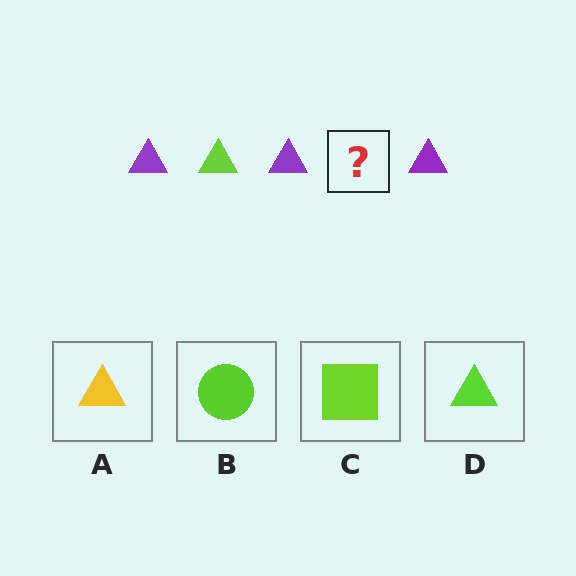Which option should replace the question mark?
Option D.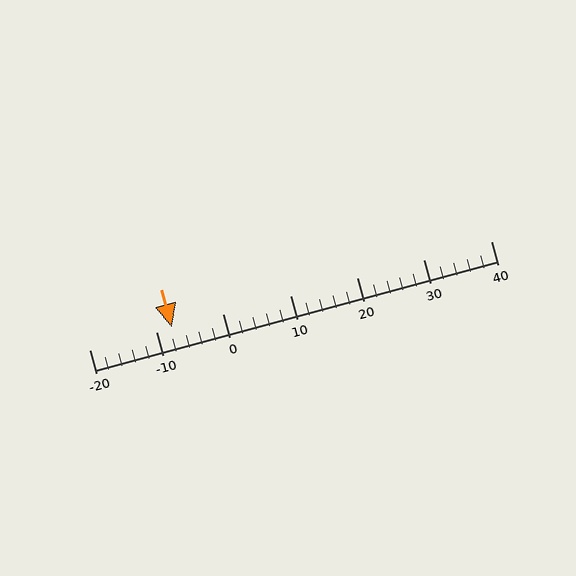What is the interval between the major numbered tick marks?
The major tick marks are spaced 10 units apart.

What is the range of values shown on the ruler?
The ruler shows values from -20 to 40.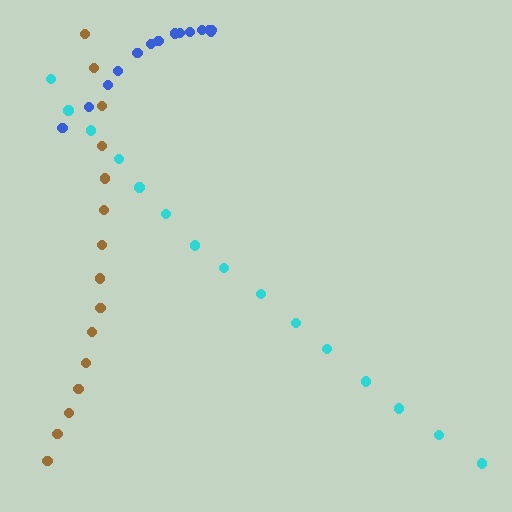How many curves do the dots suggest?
There are 3 distinct paths.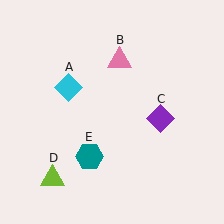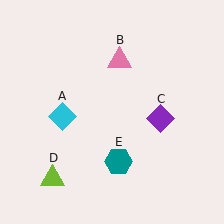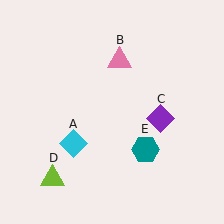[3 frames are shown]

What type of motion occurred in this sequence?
The cyan diamond (object A), teal hexagon (object E) rotated counterclockwise around the center of the scene.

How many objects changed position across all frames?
2 objects changed position: cyan diamond (object A), teal hexagon (object E).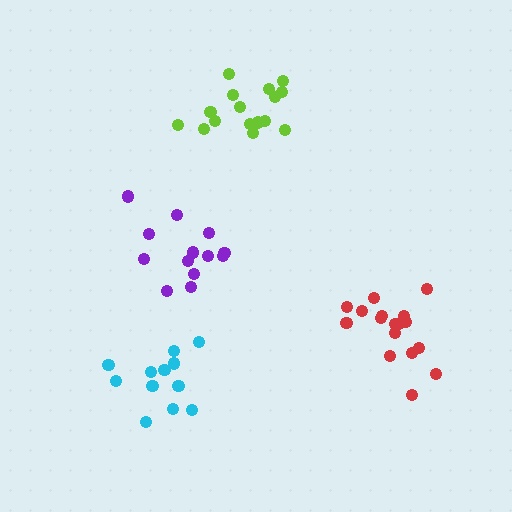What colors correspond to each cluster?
The clusters are colored: cyan, red, purple, lime.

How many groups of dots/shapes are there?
There are 4 groups.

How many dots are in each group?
Group 1: 12 dots, Group 2: 17 dots, Group 3: 13 dots, Group 4: 16 dots (58 total).